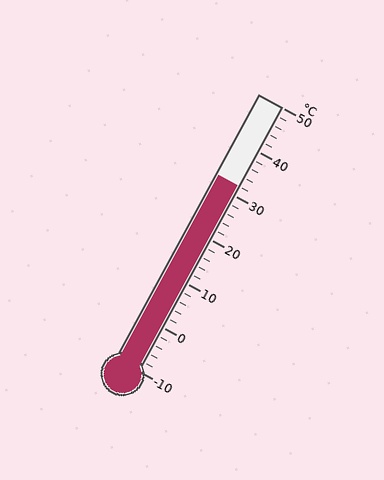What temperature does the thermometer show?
The thermometer shows approximately 32°C.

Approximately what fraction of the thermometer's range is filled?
The thermometer is filled to approximately 70% of its range.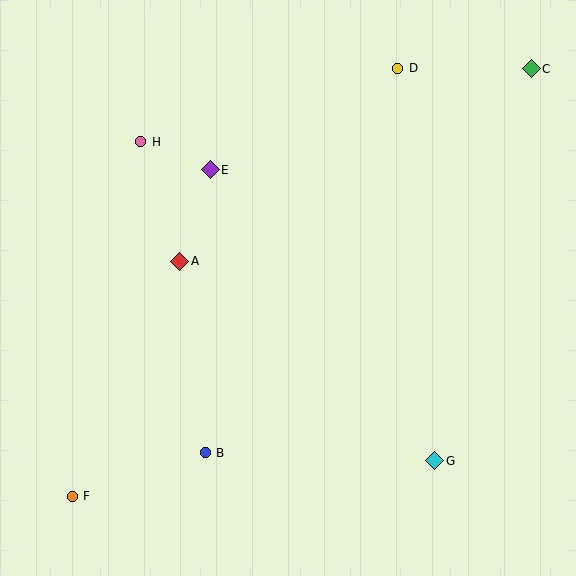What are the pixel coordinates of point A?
Point A is at (180, 261).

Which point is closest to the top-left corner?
Point H is closest to the top-left corner.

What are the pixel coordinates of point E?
Point E is at (210, 170).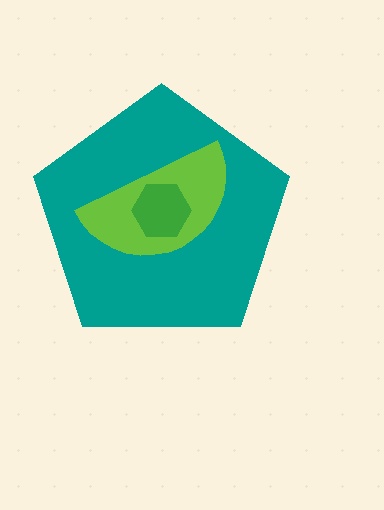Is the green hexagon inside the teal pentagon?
Yes.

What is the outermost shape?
The teal pentagon.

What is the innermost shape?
The green hexagon.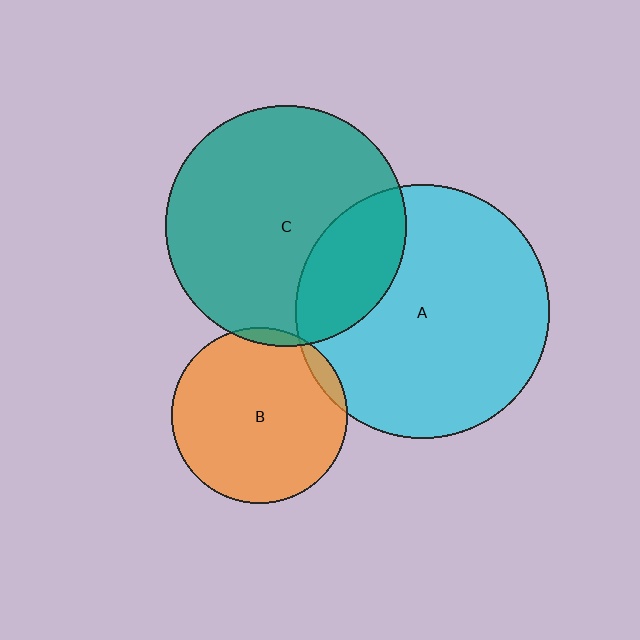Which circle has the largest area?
Circle A (cyan).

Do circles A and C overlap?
Yes.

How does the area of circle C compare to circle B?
Approximately 1.9 times.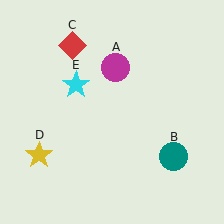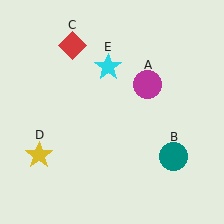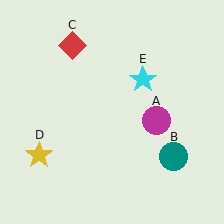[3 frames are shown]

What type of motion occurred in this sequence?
The magenta circle (object A), cyan star (object E) rotated clockwise around the center of the scene.